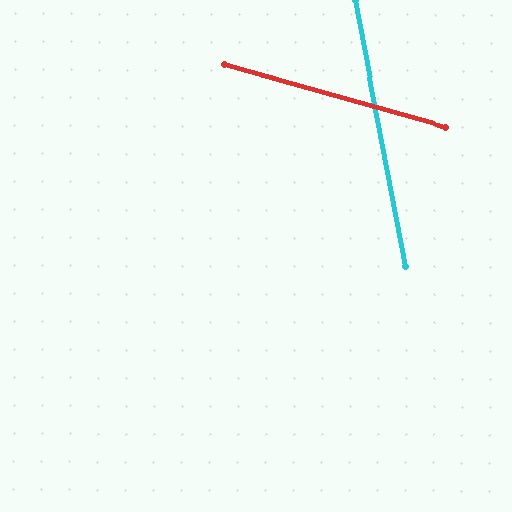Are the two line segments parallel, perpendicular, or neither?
Neither parallel nor perpendicular — they differ by about 64°.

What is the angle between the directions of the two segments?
Approximately 64 degrees.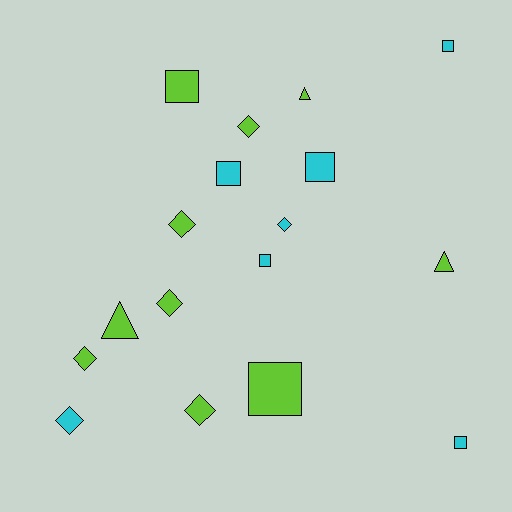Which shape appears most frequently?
Square, with 7 objects.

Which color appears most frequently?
Lime, with 10 objects.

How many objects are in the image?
There are 17 objects.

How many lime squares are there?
There are 2 lime squares.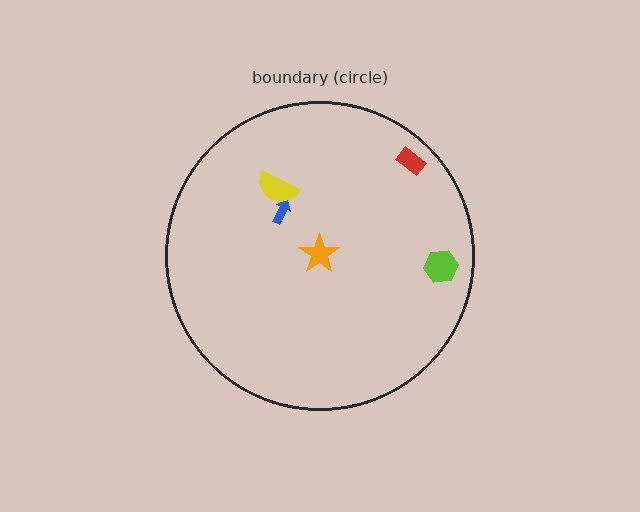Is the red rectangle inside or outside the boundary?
Inside.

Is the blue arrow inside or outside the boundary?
Inside.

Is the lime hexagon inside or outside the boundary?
Inside.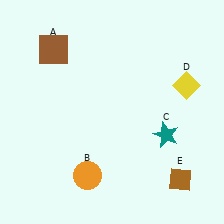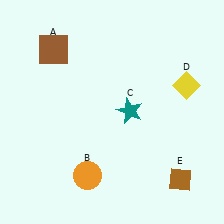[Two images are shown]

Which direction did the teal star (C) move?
The teal star (C) moved left.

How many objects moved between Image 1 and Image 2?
1 object moved between the two images.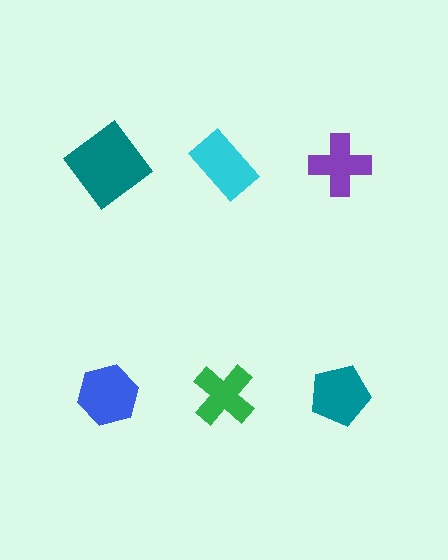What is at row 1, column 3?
A purple cross.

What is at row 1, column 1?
A teal diamond.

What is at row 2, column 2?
A green cross.